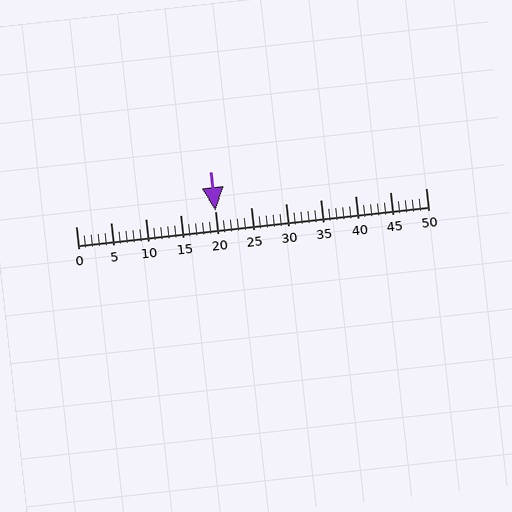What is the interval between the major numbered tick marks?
The major tick marks are spaced 5 units apart.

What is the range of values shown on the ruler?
The ruler shows values from 0 to 50.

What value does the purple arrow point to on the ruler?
The purple arrow points to approximately 20.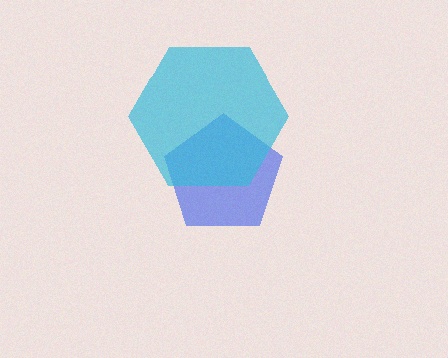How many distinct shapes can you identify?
There are 2 distinct shapes: a blue pentagon, a cyan hexagon.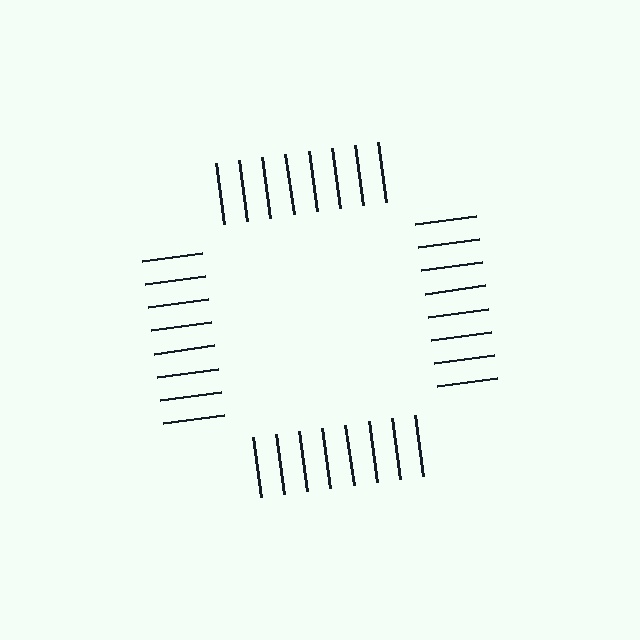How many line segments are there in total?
32 — 8 along each of the 4 edges.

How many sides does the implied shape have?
4 sides — the line-ends trace a square.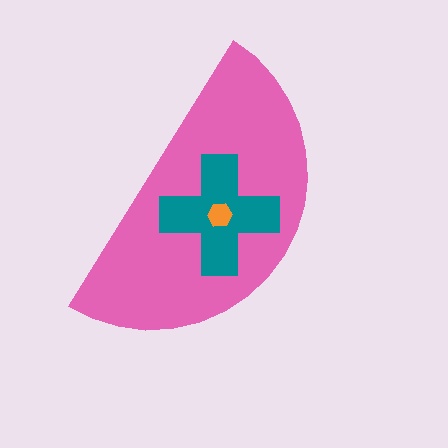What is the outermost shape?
The pink semicircle.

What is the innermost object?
The orange hexagon.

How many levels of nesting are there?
3.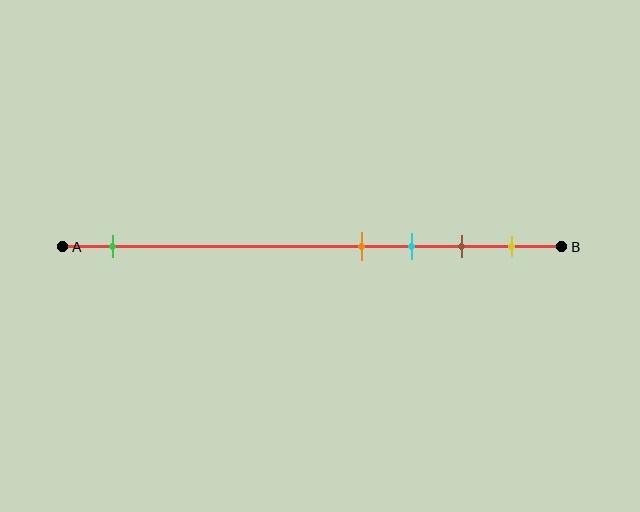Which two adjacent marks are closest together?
The orange and cyan marks are the closest adjacent pair.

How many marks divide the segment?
There are 5 marks dividing the segment.